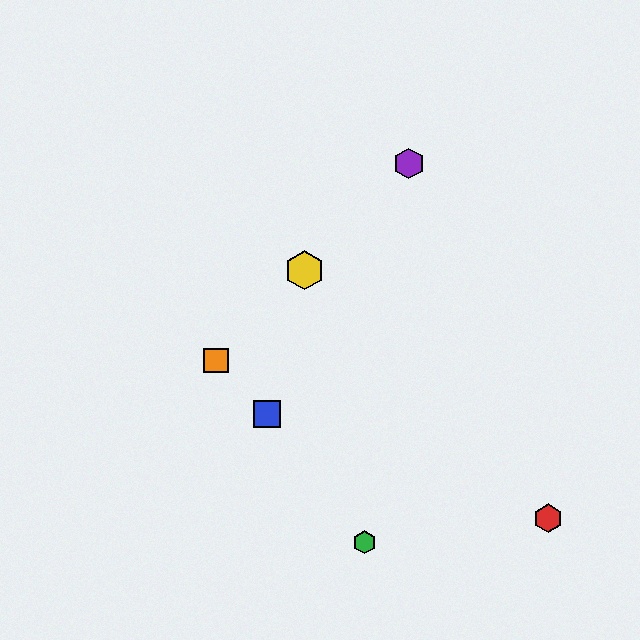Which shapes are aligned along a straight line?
The yellow hexagon, the purple hexagon, the orange square are aligned along a straight line.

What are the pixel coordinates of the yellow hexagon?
The yellow hexagon is at (304, 270).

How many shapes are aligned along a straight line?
3 shapes (the yellow hexagon, the purple hexagon, the orange square) are aligned along a straight line.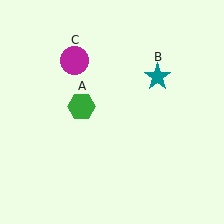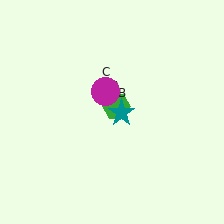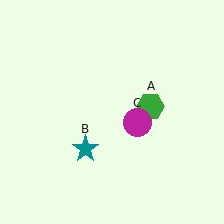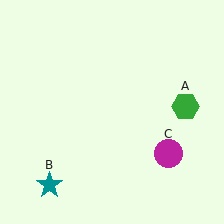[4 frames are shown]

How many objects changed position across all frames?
3 objects changed position: green hexagon (object A), teal star (object B), magenta circle (object C).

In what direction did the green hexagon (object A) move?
The green hexagon (object A) moved right.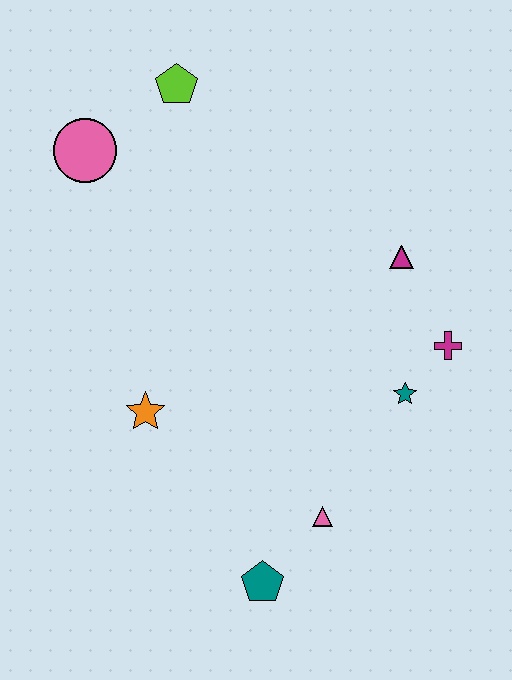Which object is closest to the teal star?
The magenta cross is closest to the teal star.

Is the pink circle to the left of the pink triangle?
Yes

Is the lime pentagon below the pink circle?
No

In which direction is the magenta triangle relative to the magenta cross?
The magenta triangle is above the magenta cross.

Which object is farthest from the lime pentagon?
The teal pentagon is farthest from the lime pentagon.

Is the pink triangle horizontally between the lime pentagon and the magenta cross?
Yes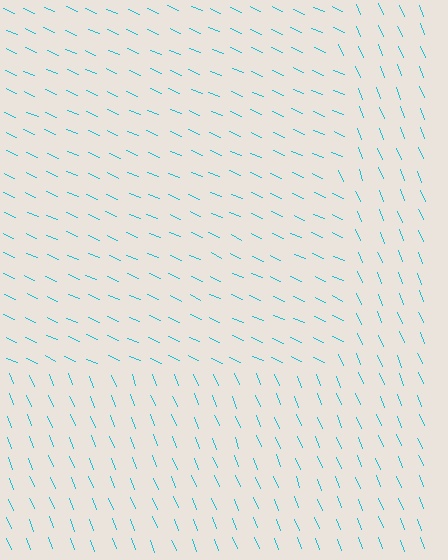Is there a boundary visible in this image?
Yes, there is a texture boundary formed by a change in line orientation.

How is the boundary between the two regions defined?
The boundary is defined purely by a change in line orientation (approximately 45 degrees difference). All lines are the same color and thickness.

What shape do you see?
I see a rectangle.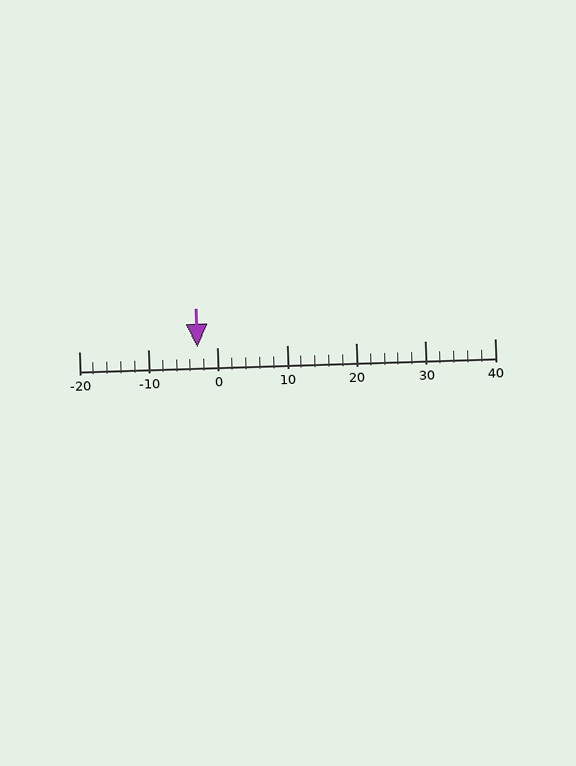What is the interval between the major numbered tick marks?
The major tick marks are spaced 10 units apart.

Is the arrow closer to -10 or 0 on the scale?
The arrow is closer to 0.